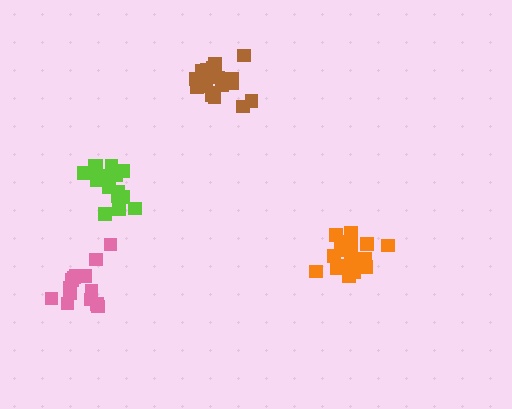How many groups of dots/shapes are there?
There are 4 groups.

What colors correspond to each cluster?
The clusters are colored: lime, brown, orange, pink.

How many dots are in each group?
Group 1: 15 dots, Group 2: 20 dots, Group 3: 20 dots, Group 4: 14 dots (69 total).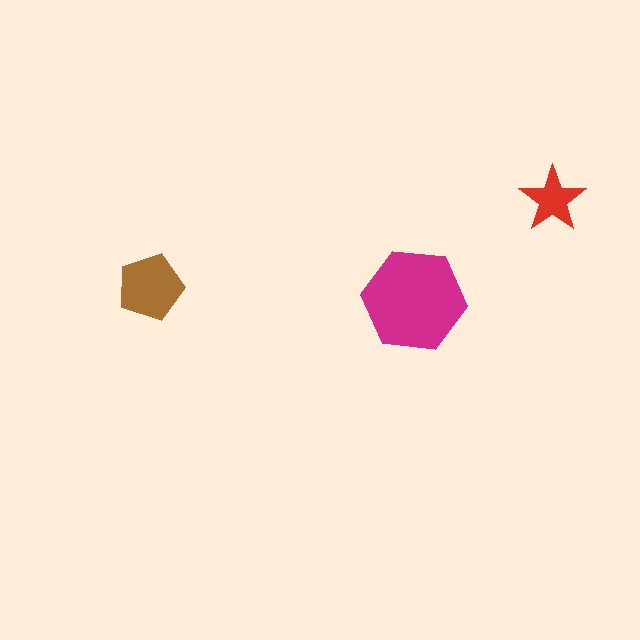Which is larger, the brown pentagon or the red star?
The brown pentagon.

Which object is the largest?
The magenta hexagon.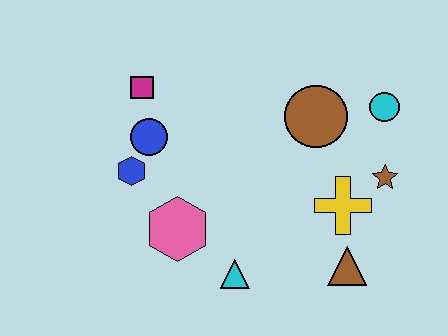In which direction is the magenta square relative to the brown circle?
The magenta square is to the left of the brown circle.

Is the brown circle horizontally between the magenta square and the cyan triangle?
No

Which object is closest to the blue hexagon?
The blue circle is closest to the blue hexagon.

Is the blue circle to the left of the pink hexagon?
Yes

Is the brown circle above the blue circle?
Yes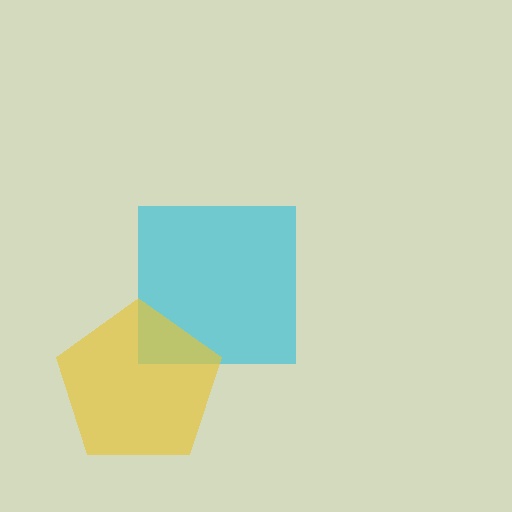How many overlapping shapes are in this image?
There are 2 overlapping shapes in the image.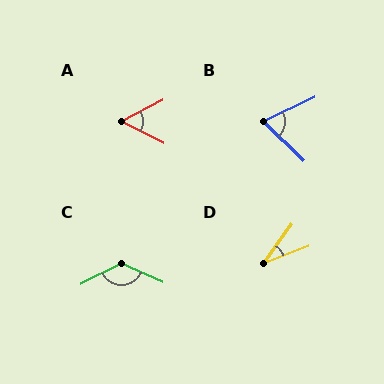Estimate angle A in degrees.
Approximately 54 degrees.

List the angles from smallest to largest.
D (32°), A (54°), B (70°), C (129°).